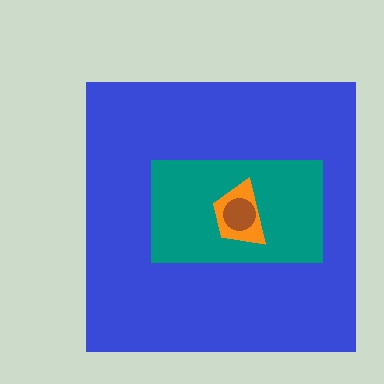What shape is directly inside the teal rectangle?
The orange trapezoid.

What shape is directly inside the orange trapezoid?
The brown circle.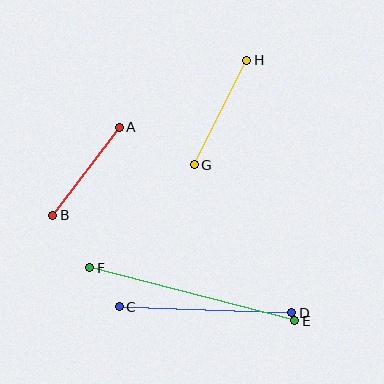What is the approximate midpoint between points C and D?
The midpoint is at approximately (206, 310) pixels.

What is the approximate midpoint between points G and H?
The midpoint is at approximately (221, 112) pixels.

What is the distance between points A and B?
The distance is approximately 110 pixels.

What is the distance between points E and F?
The distance is approximately 212 pixels.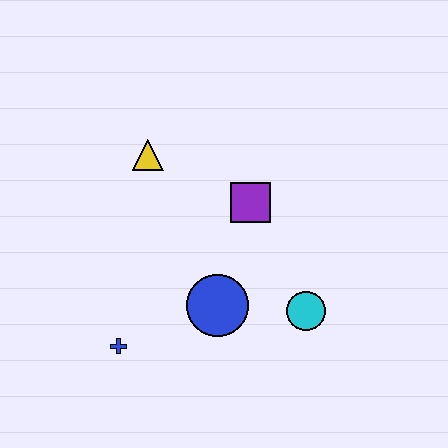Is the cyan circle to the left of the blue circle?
No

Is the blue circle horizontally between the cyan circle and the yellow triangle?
Yes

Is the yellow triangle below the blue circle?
No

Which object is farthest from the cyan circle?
The yellow triangle is farthest from the cyan circle.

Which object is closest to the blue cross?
The blue circle is closest to the blue cross.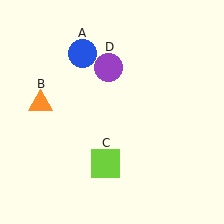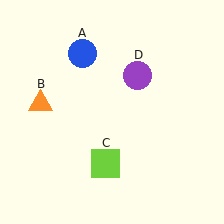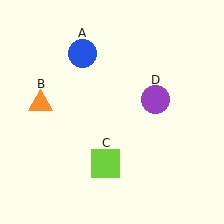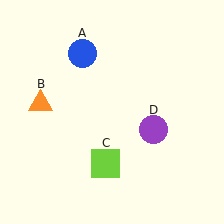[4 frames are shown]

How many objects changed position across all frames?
1 object changed position: purple circle (object D).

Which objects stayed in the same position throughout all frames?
Blue circle (object A) and orange triangle (object B) and lime square (object C) remained stationary.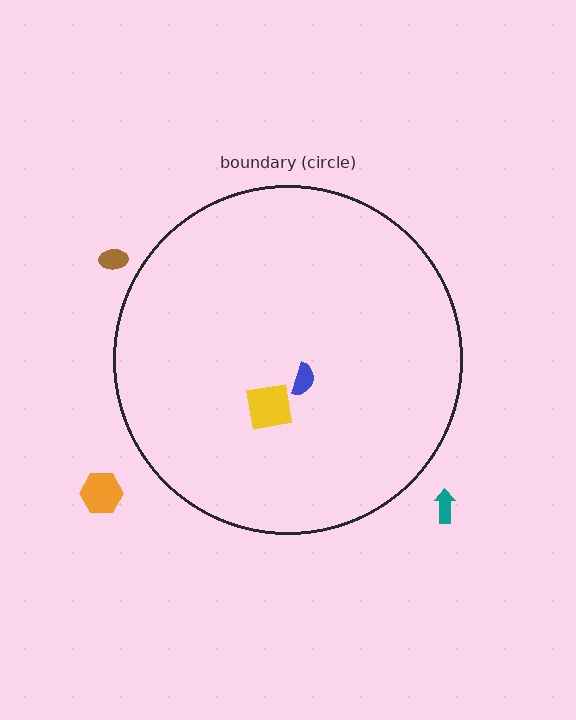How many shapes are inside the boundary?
2 inside, 3 outside.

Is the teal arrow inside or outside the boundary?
Outside.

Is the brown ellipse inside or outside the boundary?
Outside.